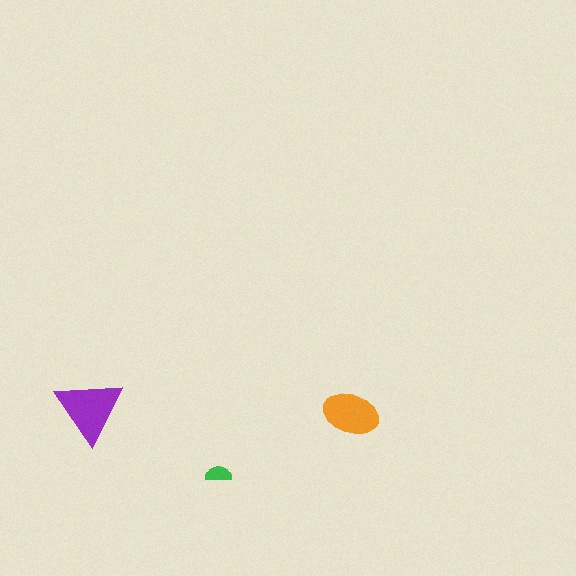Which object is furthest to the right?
The orange ellipse is rightmost.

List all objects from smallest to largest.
The green semicircle, the orange ellipse, the purple triangle.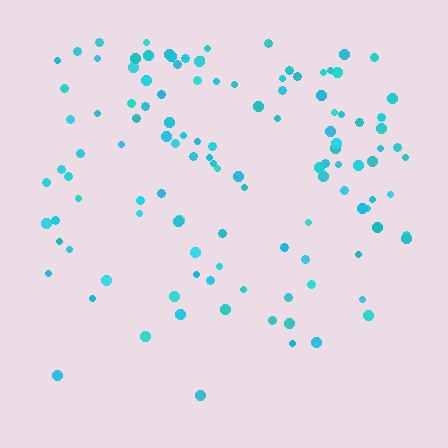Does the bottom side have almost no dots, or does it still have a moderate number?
Still a moderate number, just noticeably fewer than the top.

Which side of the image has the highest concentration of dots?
The top.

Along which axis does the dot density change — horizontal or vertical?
Vertical.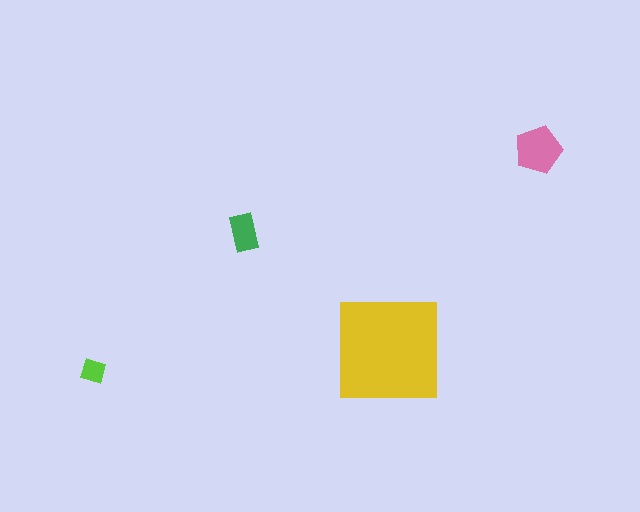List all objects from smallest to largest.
The lime diamond, the green rectangle, the pink pentagon, the yellow square.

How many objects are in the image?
There are 4 objects in the image.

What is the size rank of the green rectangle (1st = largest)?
3rd.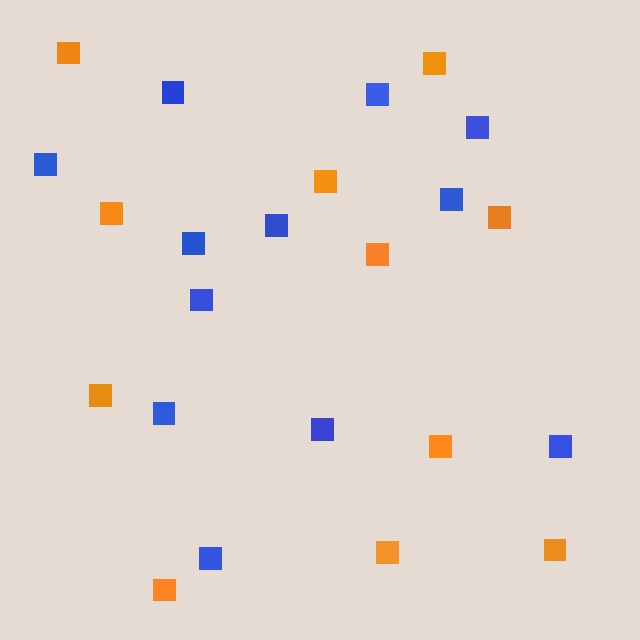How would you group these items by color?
There are 2 groups: one group of blue squares (12) and one group of orange squares (11).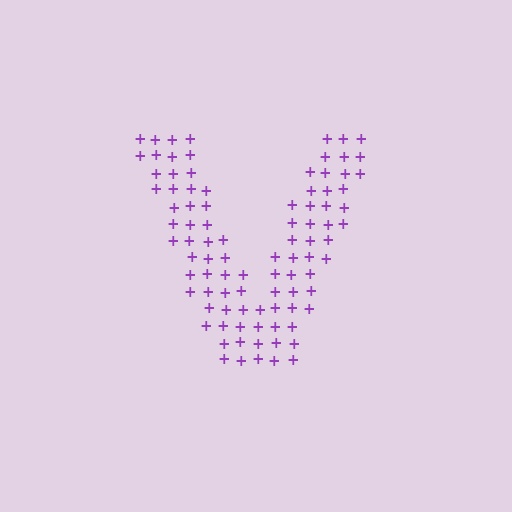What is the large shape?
The large shape is the letter V.